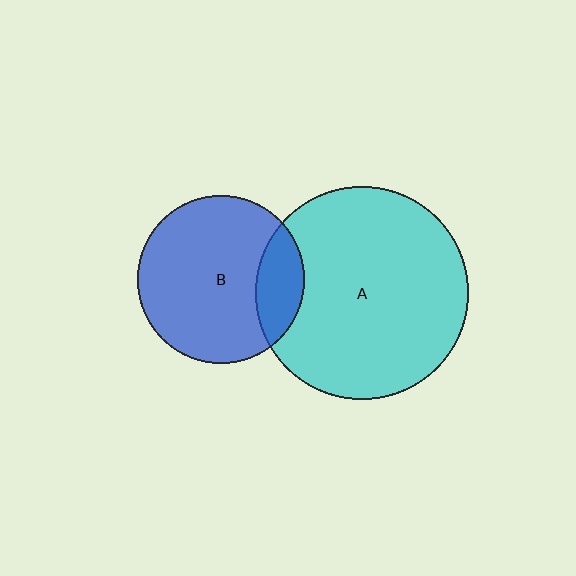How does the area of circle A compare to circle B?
Approximately 1.6 times.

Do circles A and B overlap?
Yes.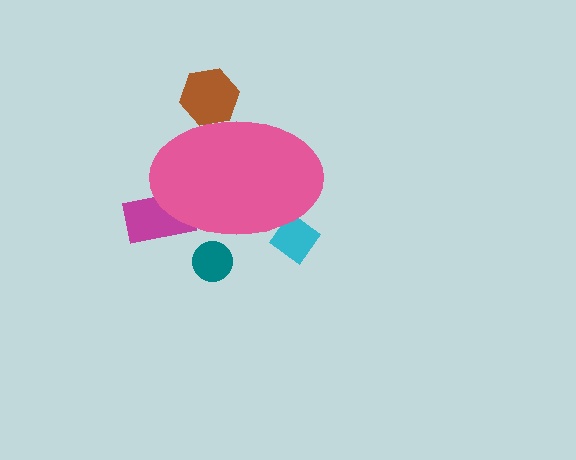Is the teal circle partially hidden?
Yes, the teal circle is partially hidden behind the pink ellipse.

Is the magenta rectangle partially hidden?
Yes, the magenta rectangle is partially hidden behind the pink ellipse.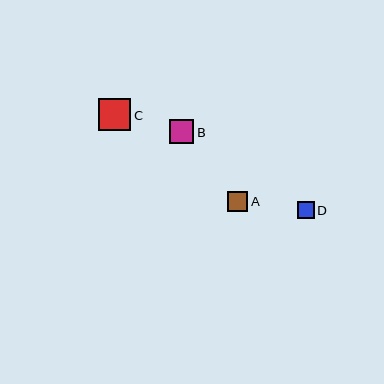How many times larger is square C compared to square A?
Square C is approximately 1.6 times the size of square A.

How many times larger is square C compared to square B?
Square C is approximately 1.3 times the size of square B.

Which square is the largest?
Square C is the largest with a size of approximately 32 pixels.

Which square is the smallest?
Square D is the smallest with a size of approximately 17 pixels.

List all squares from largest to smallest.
From largest to smallest: C, B, A, D.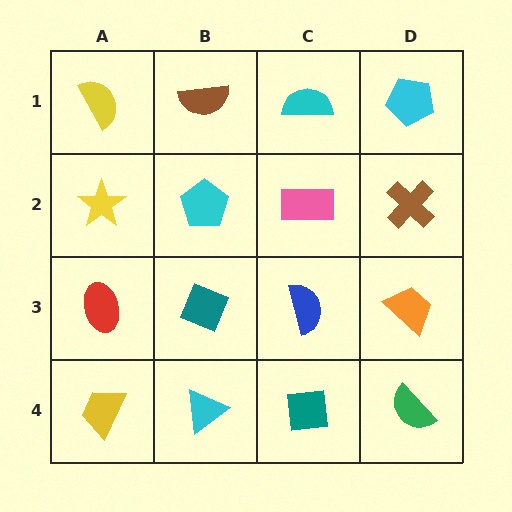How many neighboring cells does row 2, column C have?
4.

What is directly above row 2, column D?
A cyan pentagon.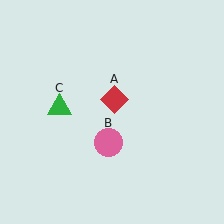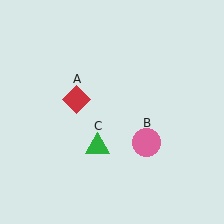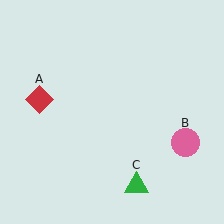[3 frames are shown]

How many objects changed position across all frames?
3 objects changed position: red diamond (object A), pink circle (object B), green triangle (object C).